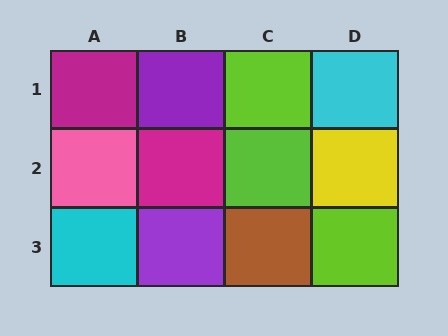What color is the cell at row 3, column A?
Cyan.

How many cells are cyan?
2 cells are cyan.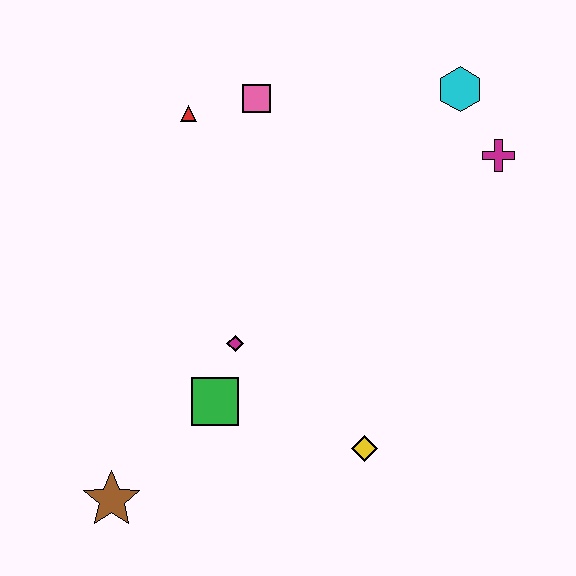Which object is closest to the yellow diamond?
The green square is closest to the yellow diamond.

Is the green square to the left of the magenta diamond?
Yes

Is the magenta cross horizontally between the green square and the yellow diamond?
No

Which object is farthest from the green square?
The cyan hexagon is farthest from the green square.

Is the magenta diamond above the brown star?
Yes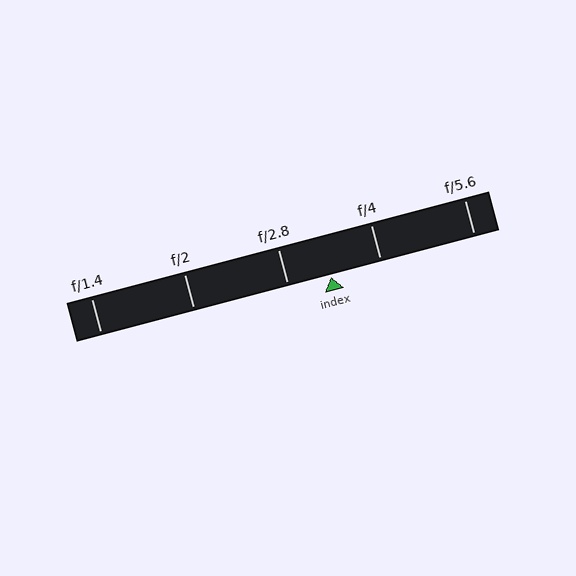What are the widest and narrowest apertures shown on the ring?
The widest aperture shown is f/1.4 and the narrowest is f/5.6.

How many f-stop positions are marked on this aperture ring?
There are 5 f-stop positions marked.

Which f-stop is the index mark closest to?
The index mark is closest to f/2.8.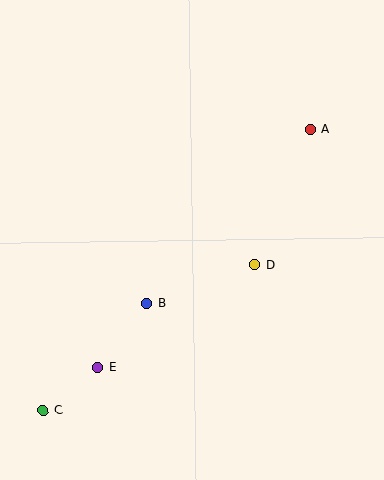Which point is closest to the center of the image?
Point D at (255, 265) is closest to the center.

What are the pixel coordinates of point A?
Point A is at (310, 130).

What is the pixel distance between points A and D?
The distance between A and D is 146 pixels.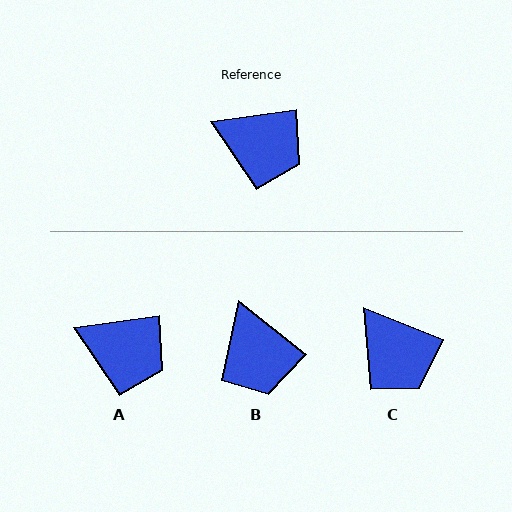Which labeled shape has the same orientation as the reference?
A.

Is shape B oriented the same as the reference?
No, it is off by about 46 degrees.